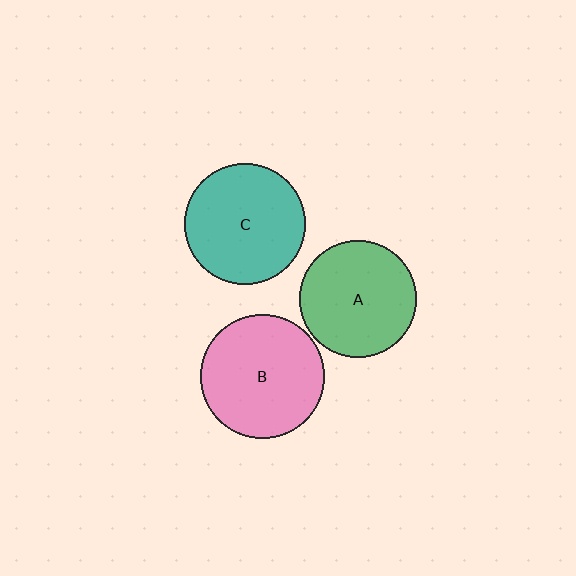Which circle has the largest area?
Circle B (pink).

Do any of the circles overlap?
No, none of the circles overlap.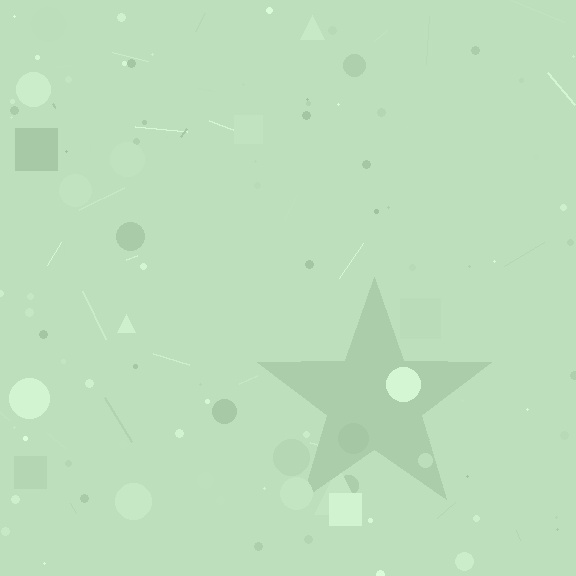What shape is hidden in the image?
A star is hidden in the image.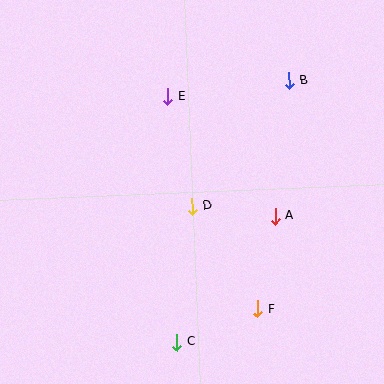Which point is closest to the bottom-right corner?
Point F is closest to the bottom-right corner.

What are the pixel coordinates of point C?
Point C is at (177, 342).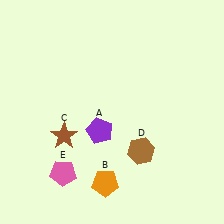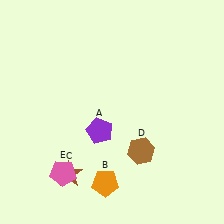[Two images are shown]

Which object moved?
The brown star (C) moved down.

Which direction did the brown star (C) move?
The brown star (C) moved down.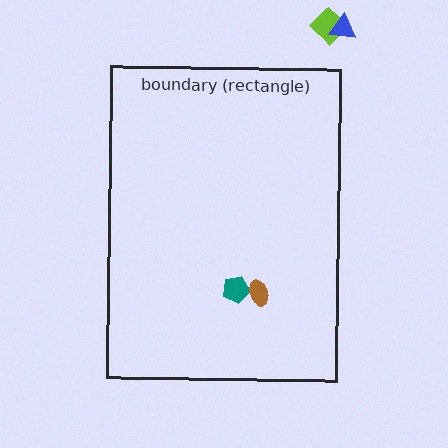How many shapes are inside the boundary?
2 inside, 2 outside.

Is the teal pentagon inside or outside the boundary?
Inside.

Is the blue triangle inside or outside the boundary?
Outside.